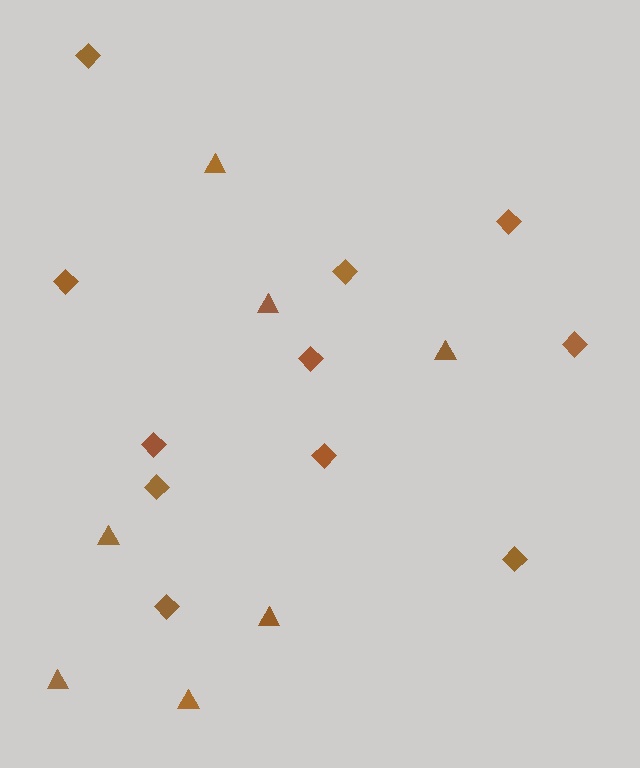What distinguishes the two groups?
There are 2 groups: one group of diamonds (11) and one group of triangles (7).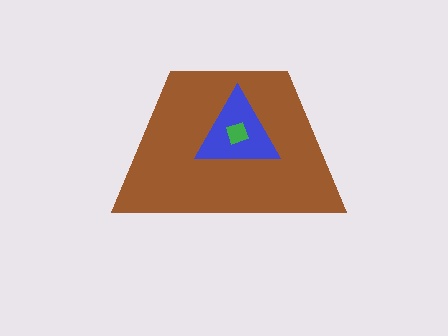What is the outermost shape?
The brown trapezoid.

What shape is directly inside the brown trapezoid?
The blue triangle.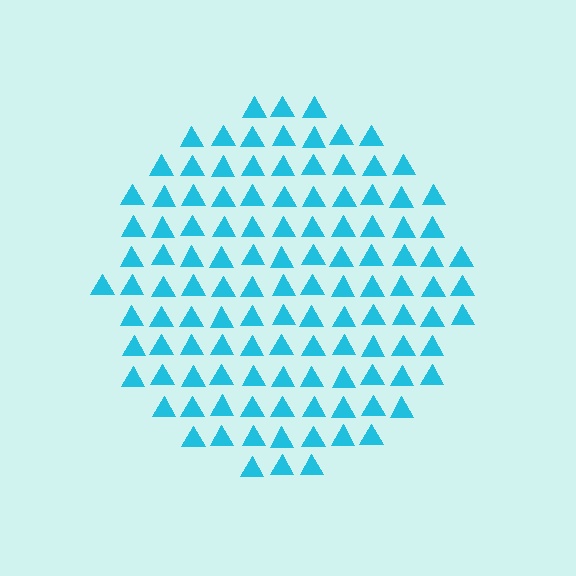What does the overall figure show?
The overall figure shows a circle.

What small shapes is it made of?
It is made of small triangles.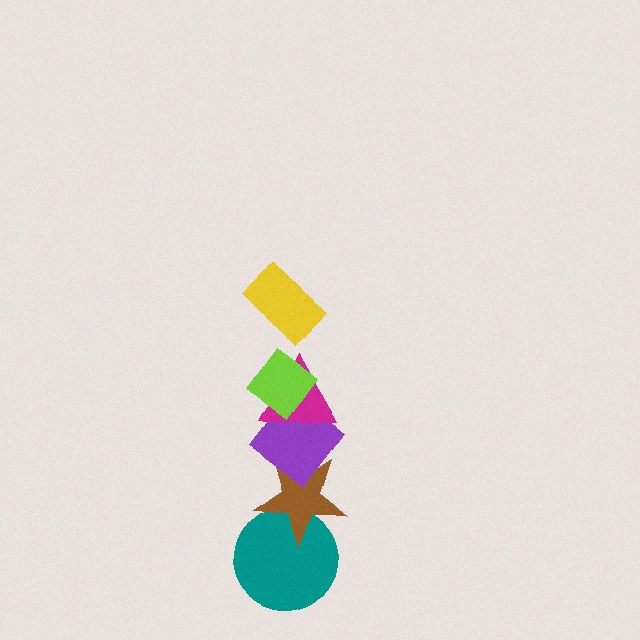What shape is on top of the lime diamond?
The yellow rectangle is on top of the lime diamond.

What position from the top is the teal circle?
The teal circle is 6th from the top.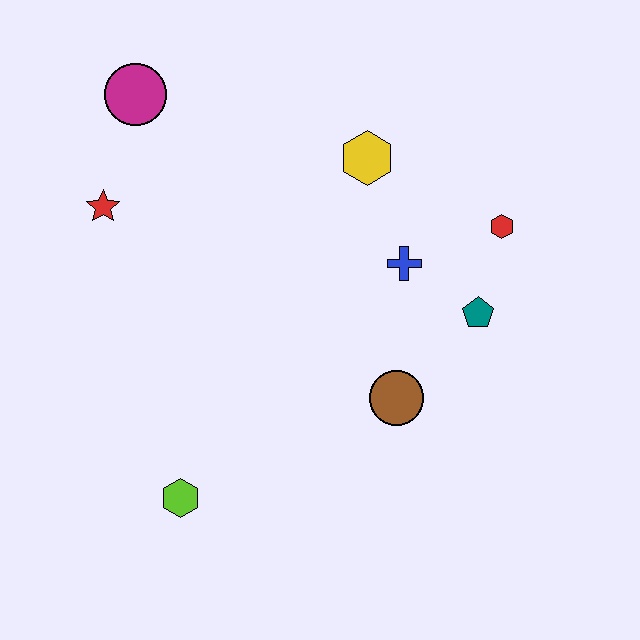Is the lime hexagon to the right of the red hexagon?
No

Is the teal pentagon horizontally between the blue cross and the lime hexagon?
No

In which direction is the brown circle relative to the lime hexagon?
The brown circle is to the right of the lime hexagon.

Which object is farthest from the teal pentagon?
The magenta circle is farthest from the teal pentagon.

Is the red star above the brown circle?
Yes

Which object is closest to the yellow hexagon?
The blue cross is closest to the yellow hexagon.